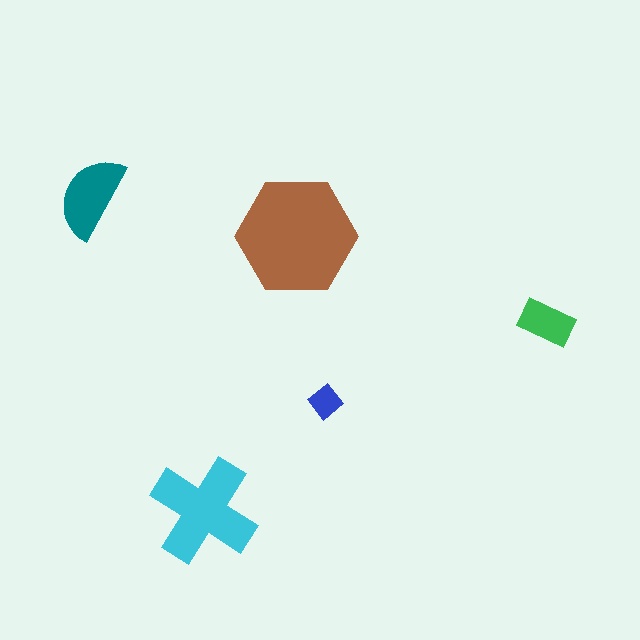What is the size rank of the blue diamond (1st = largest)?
5th.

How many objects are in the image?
There are 5 objects in the image.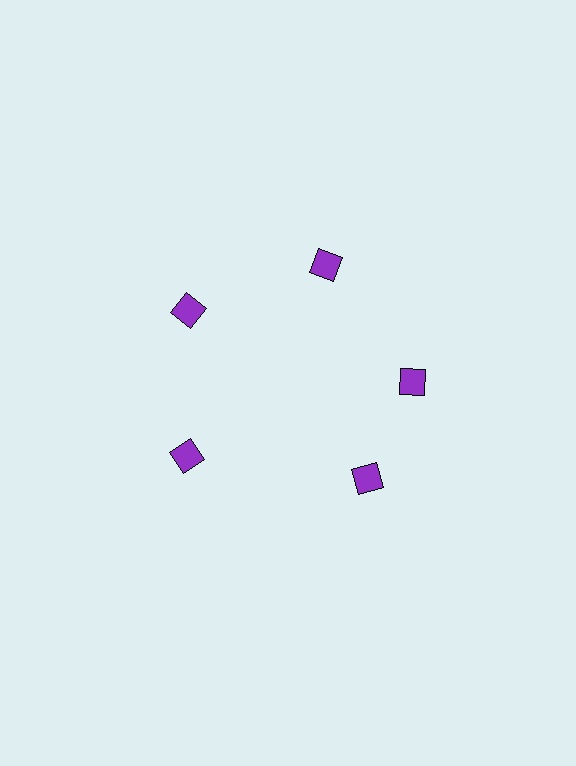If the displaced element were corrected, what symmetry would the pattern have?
It would have 5-fold rotational symmetry — the pattern would map onto itself every 72 degrees.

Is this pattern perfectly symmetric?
No. The 5 purple diamonds are arranged in a ring, but one element near the 5 o'clock position is rotated out of alignment along the ring, breaking the 5-fold rotational symmetry.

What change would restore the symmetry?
The symmetry would be restored by rotating it back into even spacing with its neighbors so that all 5 diamonds sit at equal angles and equal distance from the center.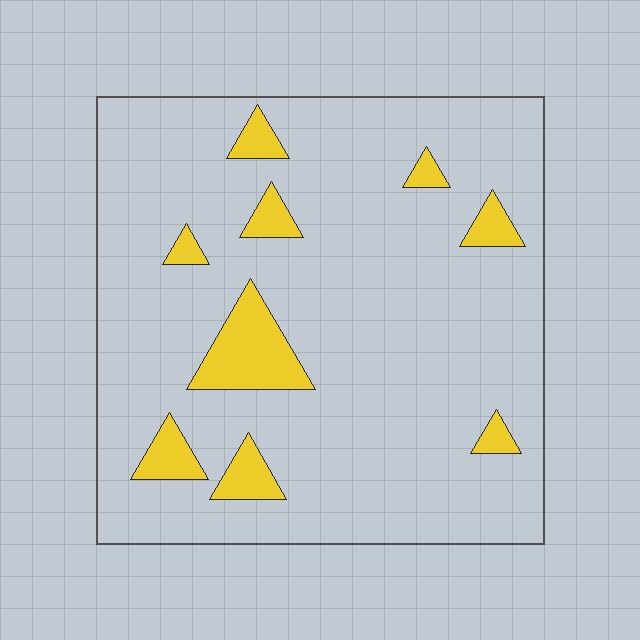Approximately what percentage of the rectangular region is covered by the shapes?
Approximately 10%.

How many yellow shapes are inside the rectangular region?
9.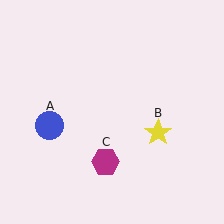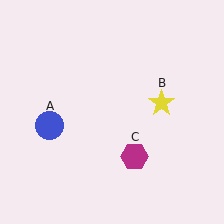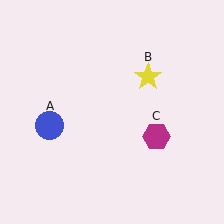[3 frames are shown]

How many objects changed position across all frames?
2 objects changed position: yellow star (object B), magenta hexagon (object C).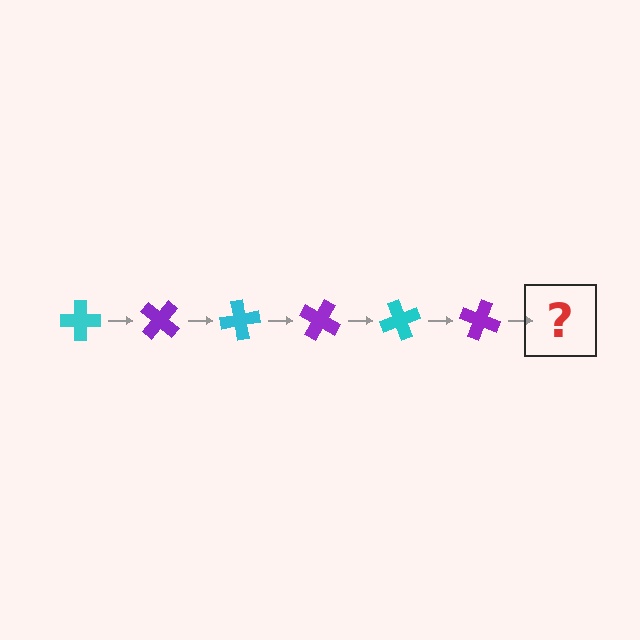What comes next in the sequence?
The next element should be a cyan cross, rotated 240 degrees from the start.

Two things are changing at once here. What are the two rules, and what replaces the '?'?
The two rules are that it rotates 40 degrees each step and the color cycles through cyan and purple. The '?' should be a cyan cross, rotated 240 degrees from the start.